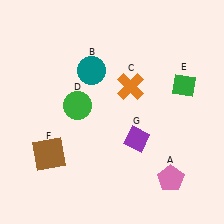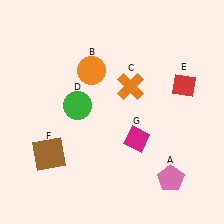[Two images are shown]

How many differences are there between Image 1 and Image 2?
There are 3 differences between the two images.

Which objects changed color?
B changed from teal to orange. E changed from green to red. G changed from purple to magenta.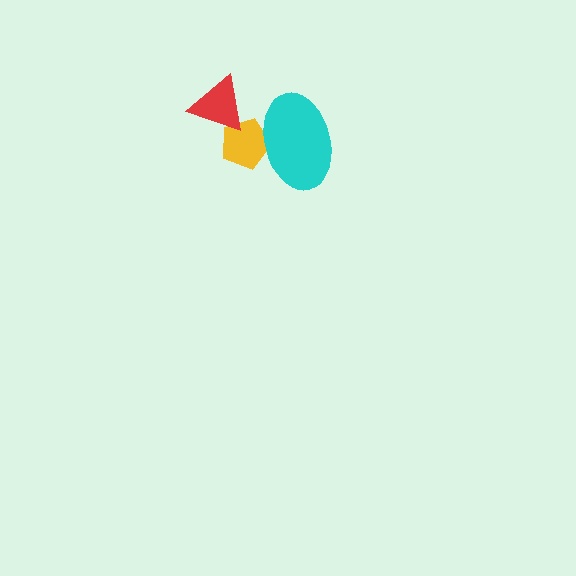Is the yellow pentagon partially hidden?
Yes, it is partially covered by another shape.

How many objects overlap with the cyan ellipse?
1 object overlaps with the cyan ellipse.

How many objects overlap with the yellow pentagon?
2 objects overlap with the yellow pentagon.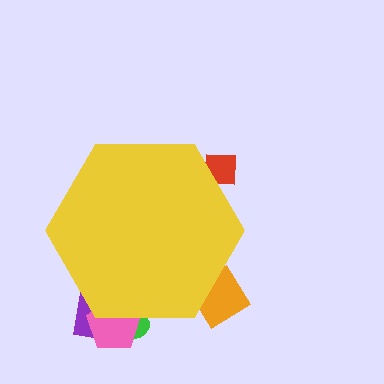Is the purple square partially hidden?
Yes, the purple square is partially hidden behind the yellow hexagon.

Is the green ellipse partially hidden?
Yes, the green ellipse is partially hidden behind the yellow hexagon.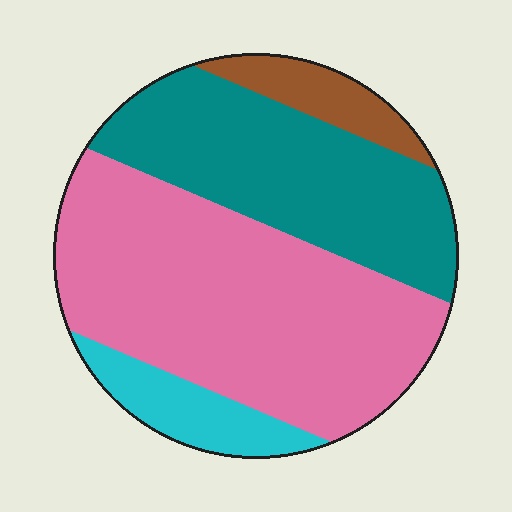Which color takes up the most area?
Pink, at roughly 50%.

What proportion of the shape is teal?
Teal covers about 30% of the shape.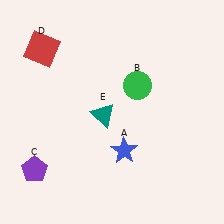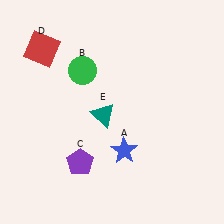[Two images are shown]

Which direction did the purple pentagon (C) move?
The purple pentagon (C) moved right.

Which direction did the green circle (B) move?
The green circle (B) moved left.